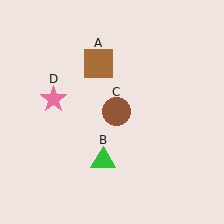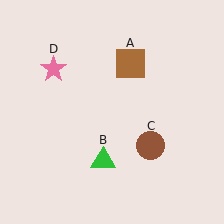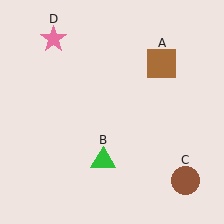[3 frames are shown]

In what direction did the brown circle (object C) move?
The brown circle (object C) moved down and to the right.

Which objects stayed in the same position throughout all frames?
Green triangle (object B) remained stationary.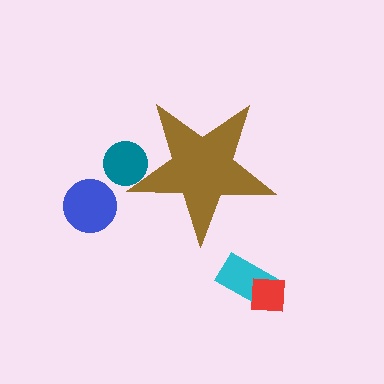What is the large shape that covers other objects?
A brown star.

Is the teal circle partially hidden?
Yes, the teal circle is partially hidden behind the brown star.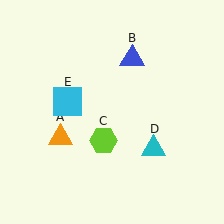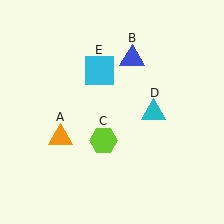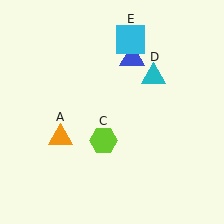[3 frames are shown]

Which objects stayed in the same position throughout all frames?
Orange triangle (object A) and blue triangle (object B) and lime hexagon (object C) remained stationary.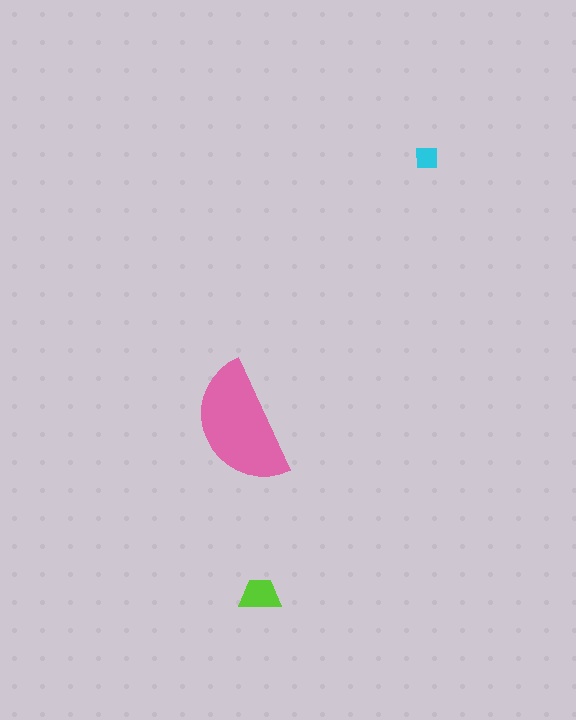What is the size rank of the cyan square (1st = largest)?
3rd.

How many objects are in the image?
There are 3 objects in the image.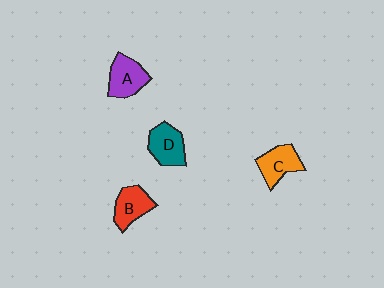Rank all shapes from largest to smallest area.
From largest to smallest: A (purple), D (teal), C (orange), B (red).